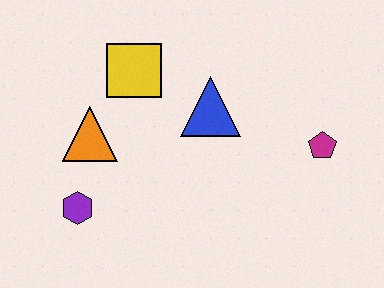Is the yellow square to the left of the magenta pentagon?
Yes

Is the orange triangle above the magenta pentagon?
Yes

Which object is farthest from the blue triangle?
The purple hexagon is farthest from the blue triangle.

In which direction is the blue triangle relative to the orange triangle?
The blue triangle is to the right of the orange triangle.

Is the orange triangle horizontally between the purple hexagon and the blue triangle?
Yes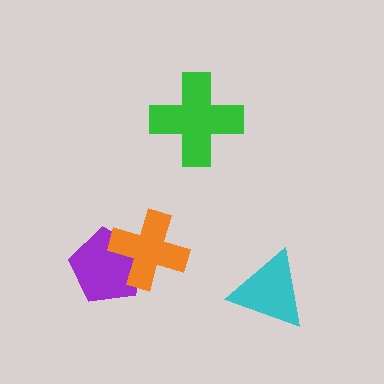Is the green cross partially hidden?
No, no other shape covers it.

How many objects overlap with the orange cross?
1 object overlaps with the orange cross.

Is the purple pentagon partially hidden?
Yes, it is partially covered by another shape.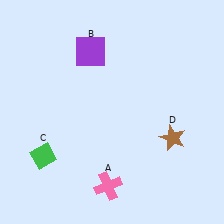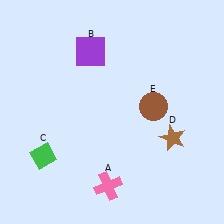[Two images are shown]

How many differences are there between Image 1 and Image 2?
There is 1 difference between the two images.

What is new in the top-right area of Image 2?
A brown circle (E) was added in the top-right area of Image 2.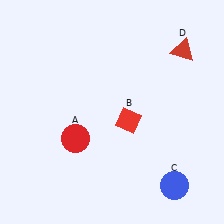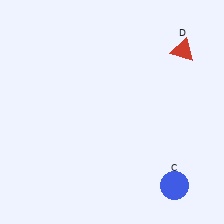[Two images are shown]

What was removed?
The red circle (A), the red diamond (B) were removed in Image 2.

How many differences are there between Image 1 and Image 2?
There are 2 differences between the two images.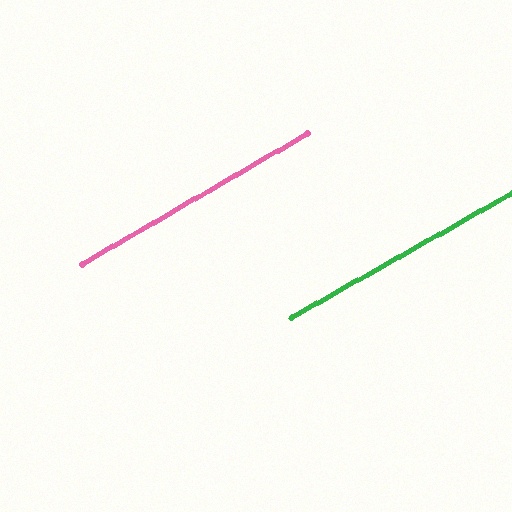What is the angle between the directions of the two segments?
Approximately 1 degree.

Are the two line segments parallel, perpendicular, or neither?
Parallel — their directions differ by only 0.6°.